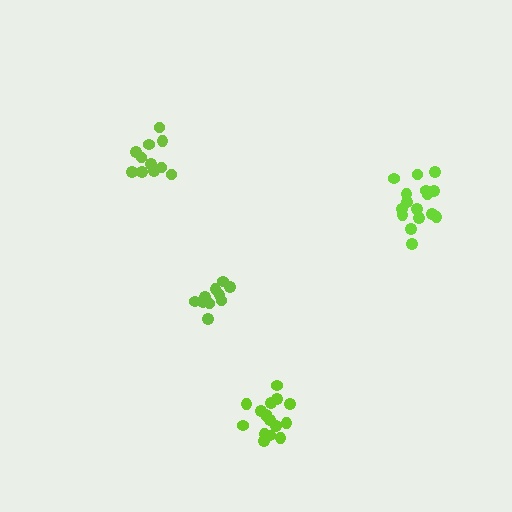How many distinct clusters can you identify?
There are 4 distinct clusters.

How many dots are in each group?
Group 1: 11 dots, Group 2: 11 dots, Group 3: 16 dots, Group 4: 16 dots (54 total).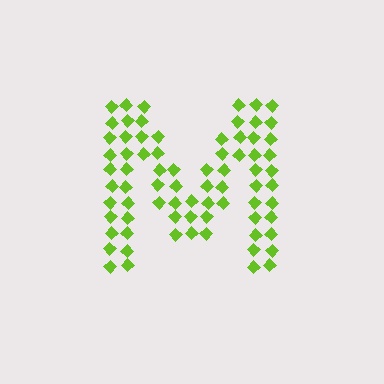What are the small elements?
The small elements are diamonds.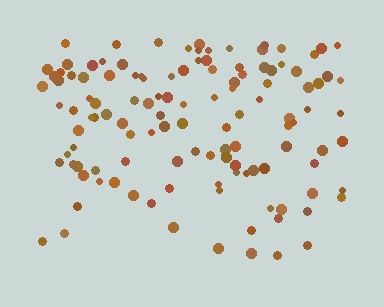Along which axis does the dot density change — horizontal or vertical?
Vertical.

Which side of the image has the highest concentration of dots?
The top.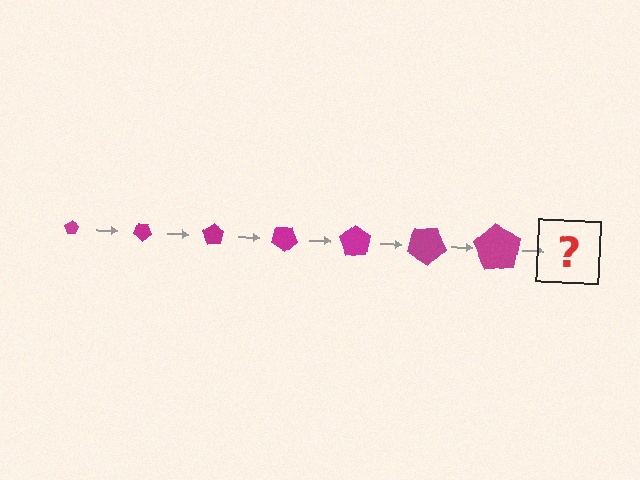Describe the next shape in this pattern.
It should be a pentagon, larger than the previous one and rotated 245 degrees from the start.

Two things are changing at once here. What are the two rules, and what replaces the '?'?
The two rules are that the pentagon grows larger each step and it rotates 35 degrees each step. The '?' should be a pentagon, larger than the previous one and rotated 245 degrees from the start.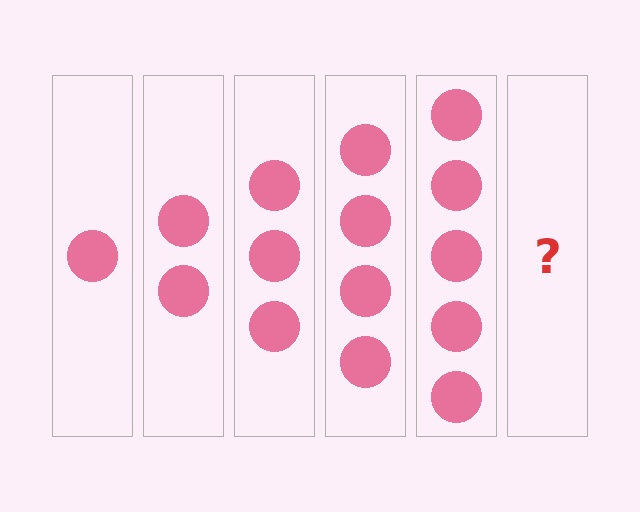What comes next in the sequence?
The next element should be 6 circles.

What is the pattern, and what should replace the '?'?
The pattern is that each step adds one more circle. The '?' should be 6 circles.